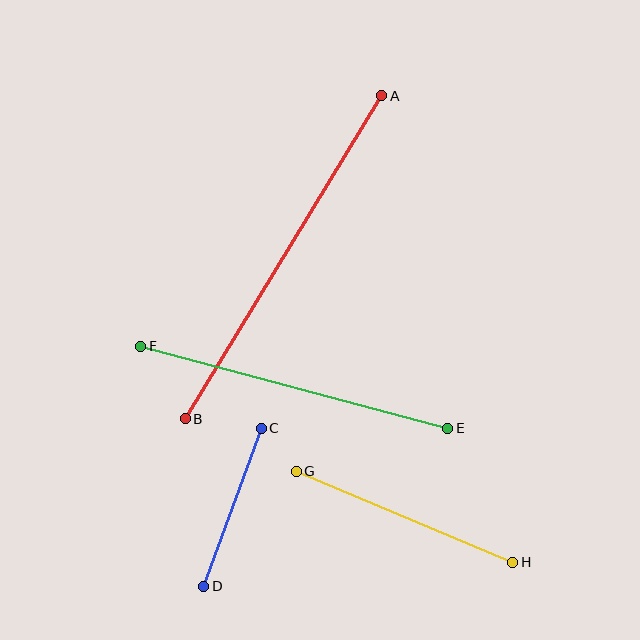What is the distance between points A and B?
The distance is approximately 378 pixels.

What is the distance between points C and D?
The distance is approximately 168 pixels.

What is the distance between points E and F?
The distance is approximately 318 pixels.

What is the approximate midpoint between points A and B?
The midpoint is at approximately (283, 257) pixels.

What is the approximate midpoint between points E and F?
The midpoint is at approximately (294, 387) pixels.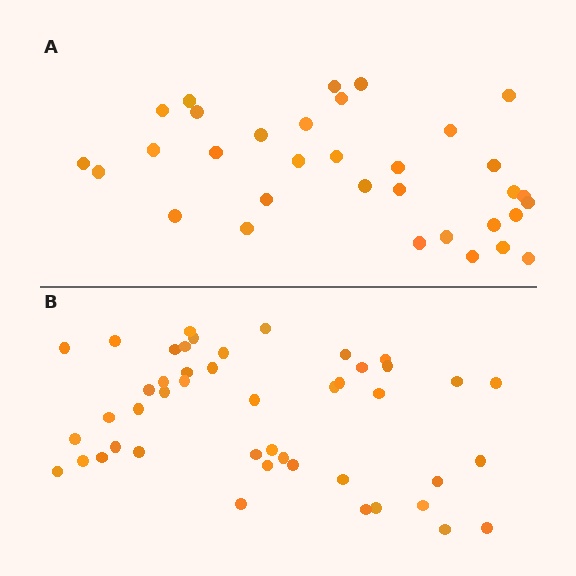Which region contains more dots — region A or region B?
Region B (the bottom region) has more dots.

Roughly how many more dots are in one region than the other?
Region B has approximately 15 more dots than region A.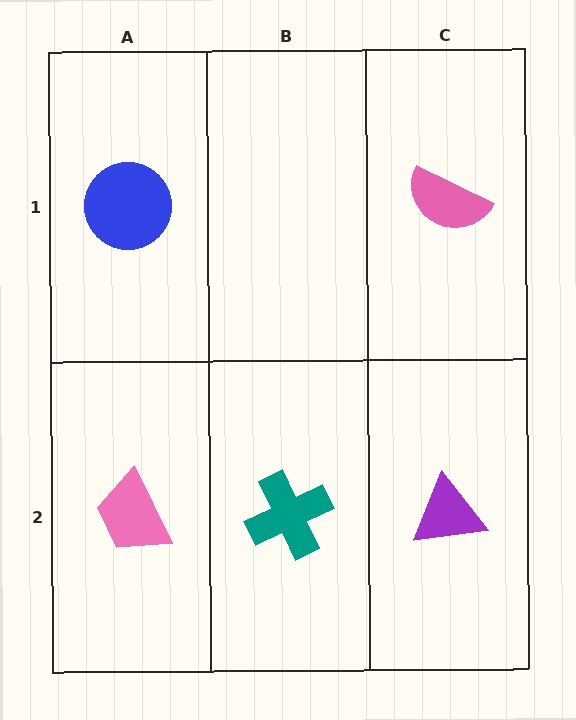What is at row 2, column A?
A pink trapezoid.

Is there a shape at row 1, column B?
No, that cell is empty.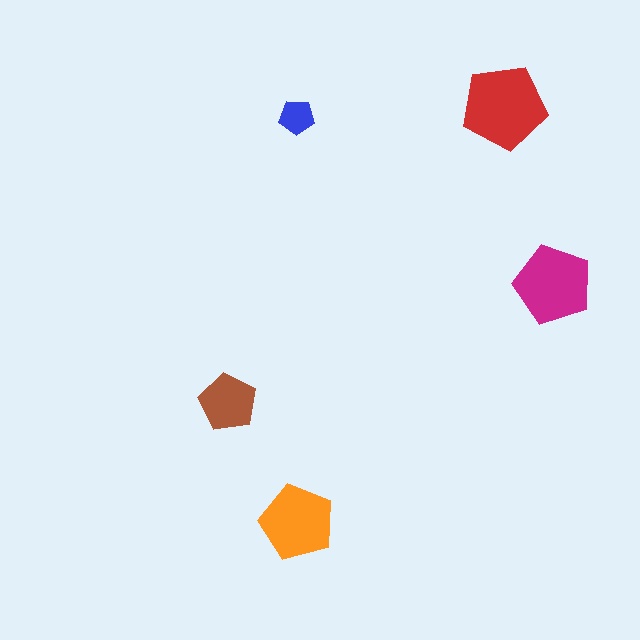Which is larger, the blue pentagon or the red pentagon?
The red one.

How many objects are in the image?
There are 5 objects in the image.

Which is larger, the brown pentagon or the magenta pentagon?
The magenta one.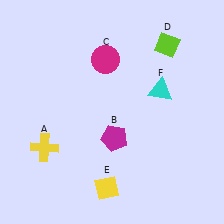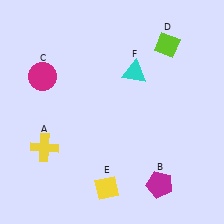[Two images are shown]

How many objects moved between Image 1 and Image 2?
3 objects moved between the two images.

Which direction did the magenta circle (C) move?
The magenta circle (C) moved left.